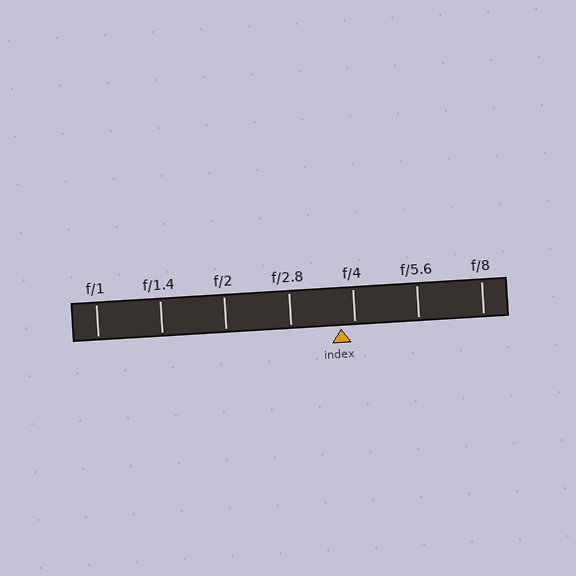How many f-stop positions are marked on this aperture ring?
There are 7 f-stop positions marked.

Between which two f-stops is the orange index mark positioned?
The index mark is between f/2.8 and f/4.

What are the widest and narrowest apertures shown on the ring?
The widest aperture shown is f/1 and the narrowest is f/8.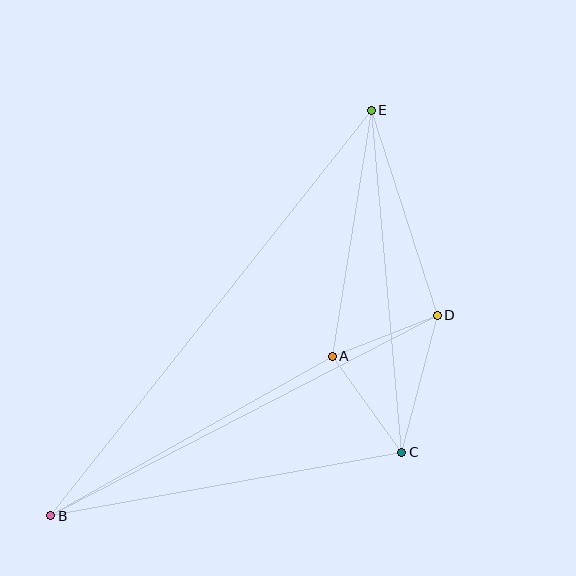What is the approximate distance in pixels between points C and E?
The distance between C and E is approximately 343 pixels.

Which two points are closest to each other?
Points A and D are closest to each other.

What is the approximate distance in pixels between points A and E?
The distance between A and E is approximately 249 pixels.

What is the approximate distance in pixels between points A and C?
The distance between A and C is approximately 119 pixels.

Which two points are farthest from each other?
Points B and E are farthest from each other.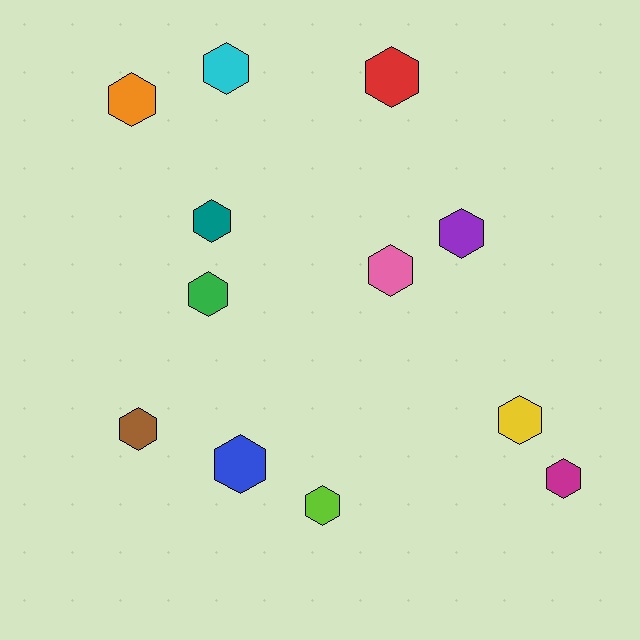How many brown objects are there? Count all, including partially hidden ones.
There is 1 brown object.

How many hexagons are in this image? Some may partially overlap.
There are 12 hexagons.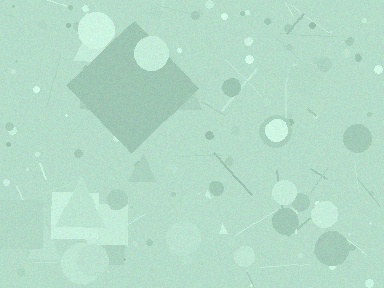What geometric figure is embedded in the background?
A diamond is embedded in the background.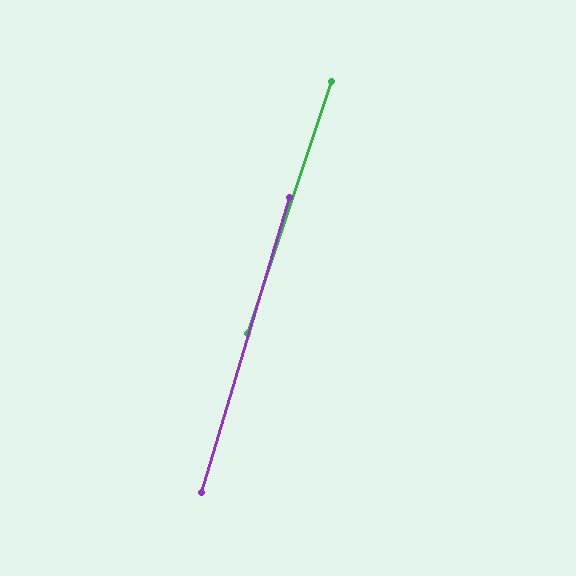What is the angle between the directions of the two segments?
Approximately 2 degrees.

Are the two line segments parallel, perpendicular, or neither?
Parallel — their directions differ by only 1.8°.